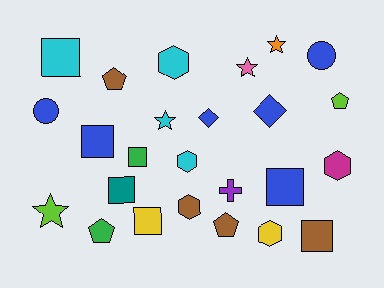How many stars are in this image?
There are 4 stars.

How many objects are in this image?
There are 25 objects.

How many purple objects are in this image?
There is 1 purple object.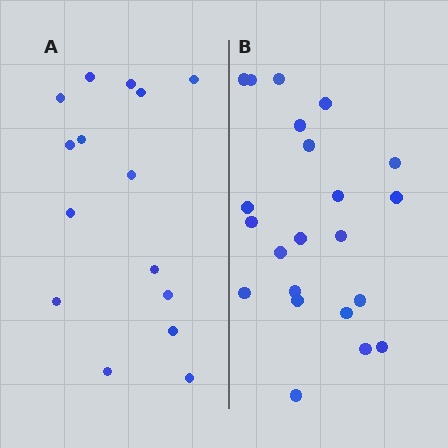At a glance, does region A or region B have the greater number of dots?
Region B (the right region) has more dots.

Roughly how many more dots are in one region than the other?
Region B has roughly 8 or so more dots than region A.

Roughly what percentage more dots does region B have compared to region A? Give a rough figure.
About 45% more.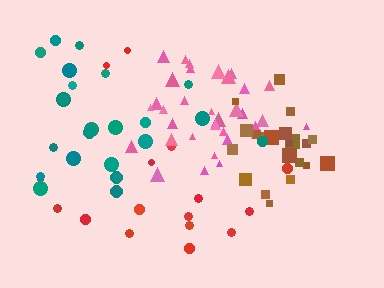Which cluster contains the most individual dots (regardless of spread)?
Pink (33).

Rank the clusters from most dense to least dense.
brown, pink, teal, red.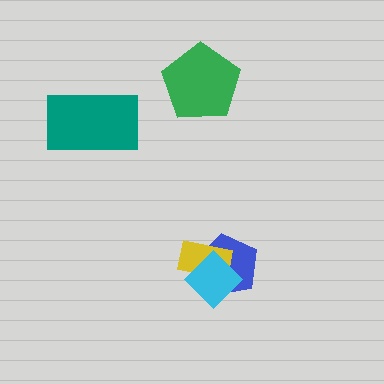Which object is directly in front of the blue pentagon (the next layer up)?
The yellow rectangle is directly in front of the blue pentagon.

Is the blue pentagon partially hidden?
Yes, it is partially covered by another shape.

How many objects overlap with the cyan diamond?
2 objects overlap with the cyan diamond.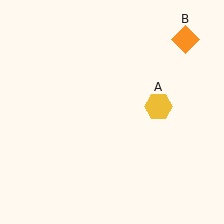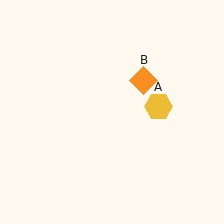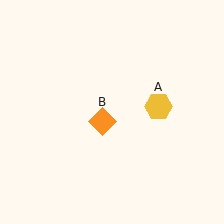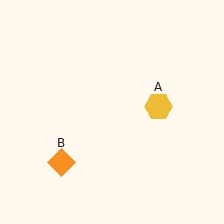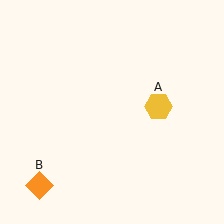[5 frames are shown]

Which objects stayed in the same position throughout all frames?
Yellow hexagon (object A) remained stationary.